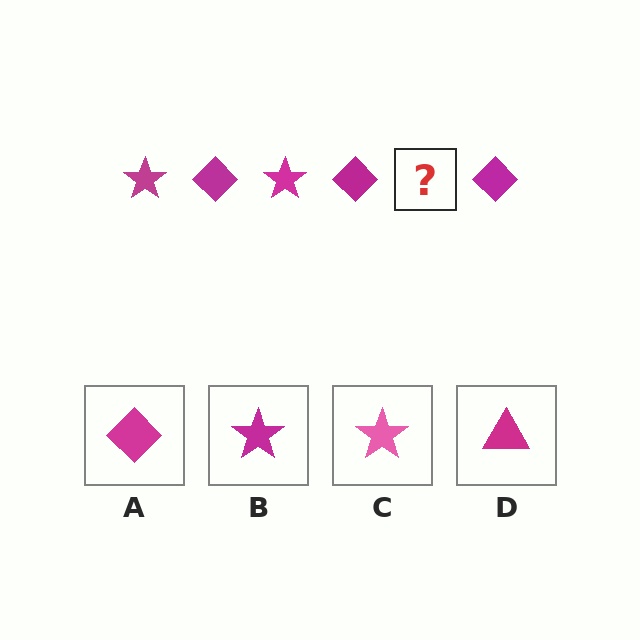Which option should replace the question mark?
Option B.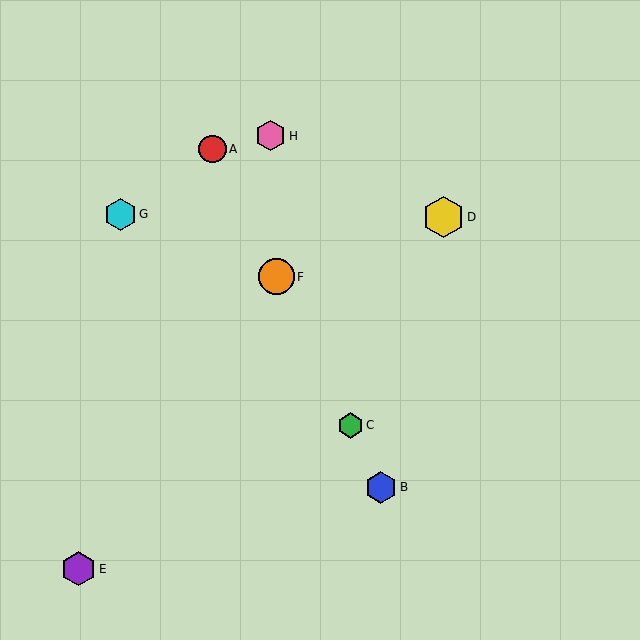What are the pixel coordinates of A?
Object A is at (212, 149).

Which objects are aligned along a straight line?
Objects A, B, C, F are aligned along a straight line.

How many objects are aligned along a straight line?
4 objects (A, B, C, F) are aligned along a straight line.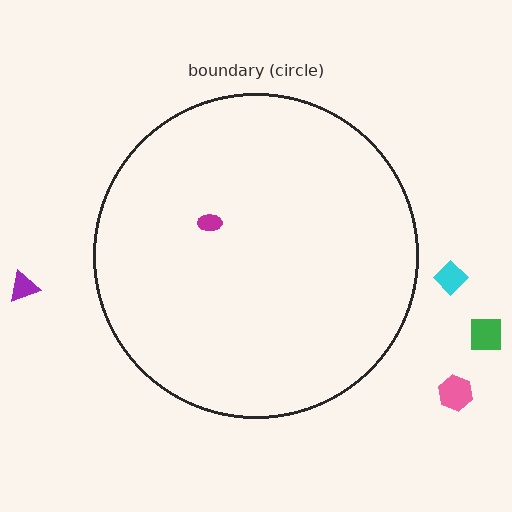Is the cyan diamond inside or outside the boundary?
Outside.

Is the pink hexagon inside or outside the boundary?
Outside.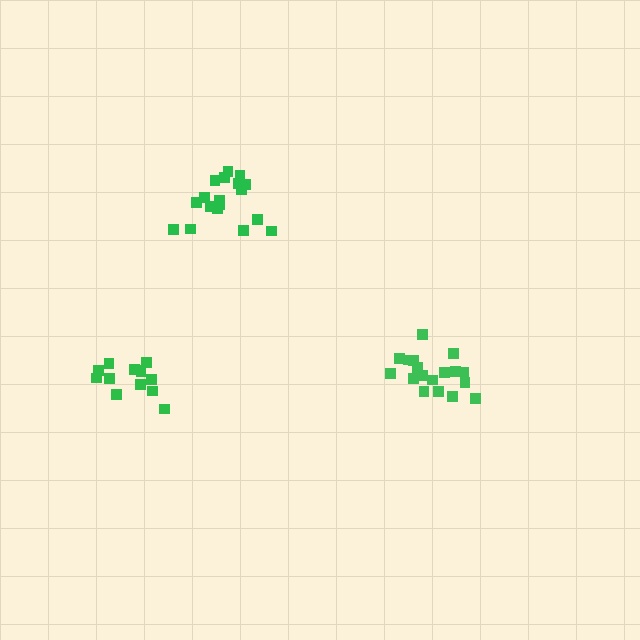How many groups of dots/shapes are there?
There are 3 groups.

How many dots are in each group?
Group 1: 18 dots, Group 2: 13 dots, Group 3: 18 dots (49 total).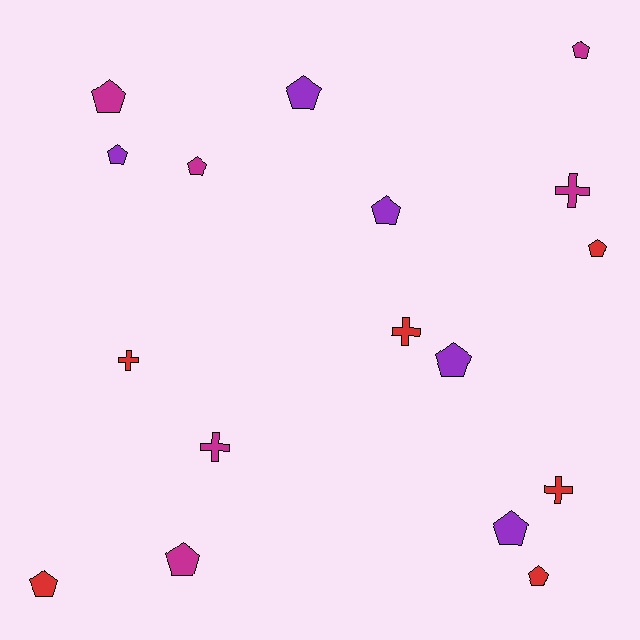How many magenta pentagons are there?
There are 4 magenta pentagons.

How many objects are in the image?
There are 17 objects.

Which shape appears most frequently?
Pentagon, with 12 objects.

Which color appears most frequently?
Red, with 6 objects.